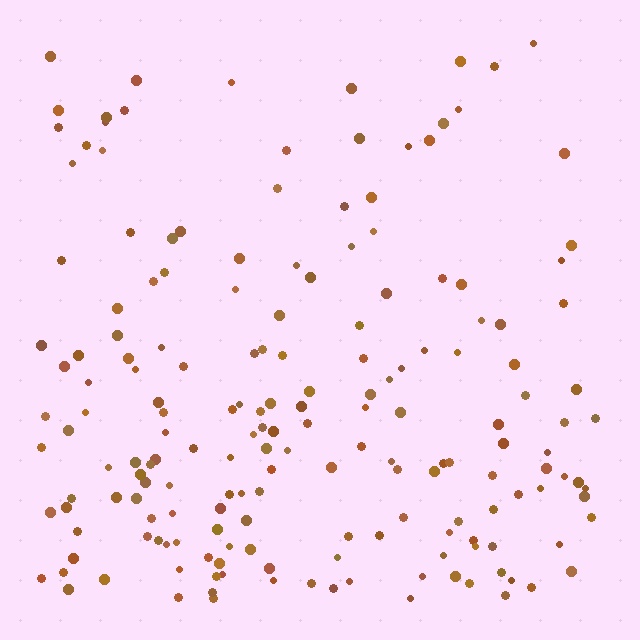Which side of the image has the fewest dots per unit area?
The top.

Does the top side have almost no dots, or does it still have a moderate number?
Still a moderate number, just noticeably fewer than the bottom.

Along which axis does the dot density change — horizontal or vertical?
Vertical.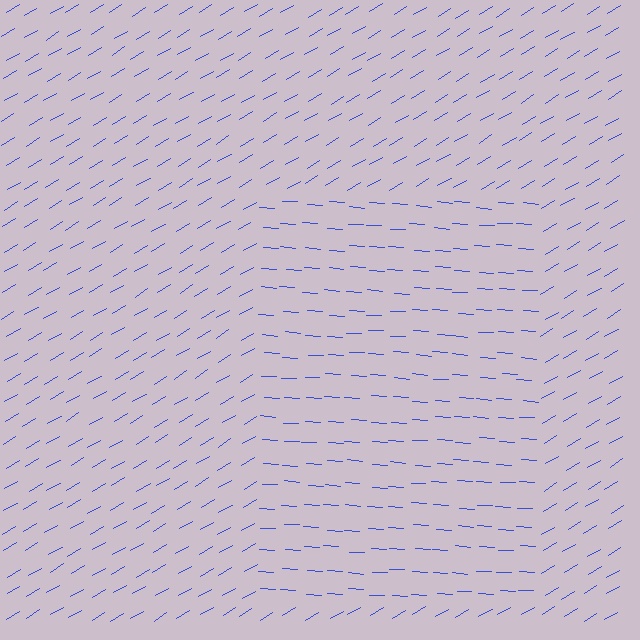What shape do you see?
I see a rectangle.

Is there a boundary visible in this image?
Yes, there is a texture boundary formed by a change in line orientation.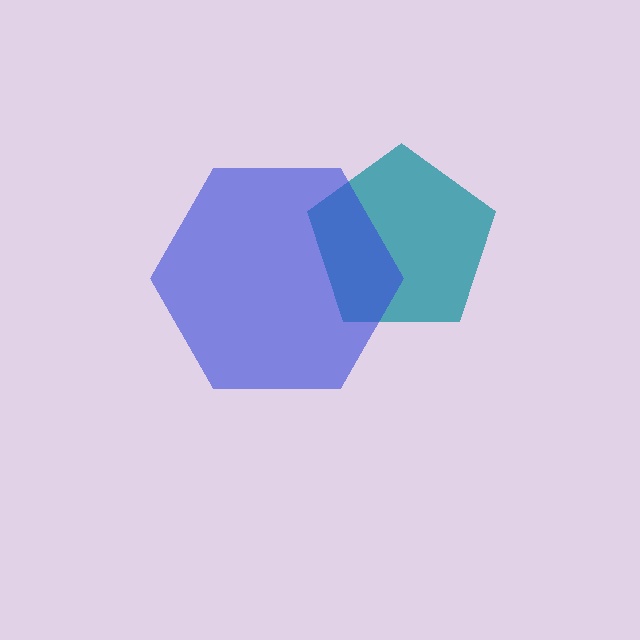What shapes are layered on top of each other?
The layered shapes are: a teal pentagon, a blue hexagon.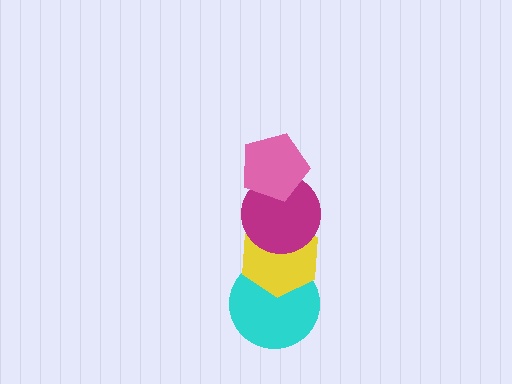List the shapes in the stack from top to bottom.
From top to bottom: the pink pentagon, the magenta circle, the yellow hexagon, the cyan circle.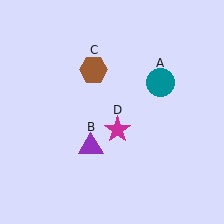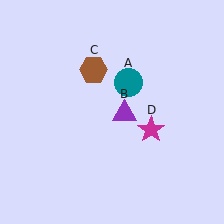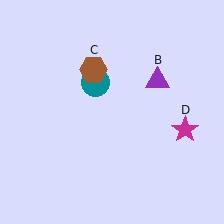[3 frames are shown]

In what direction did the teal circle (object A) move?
The teal circle (object A) moved left.